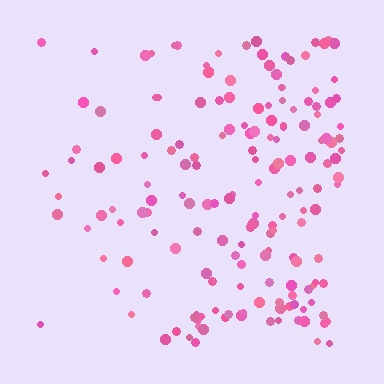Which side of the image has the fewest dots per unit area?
The left.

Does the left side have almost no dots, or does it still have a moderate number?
Still a moderate number, just noticeably fewer than the right.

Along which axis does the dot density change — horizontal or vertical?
Horizontal.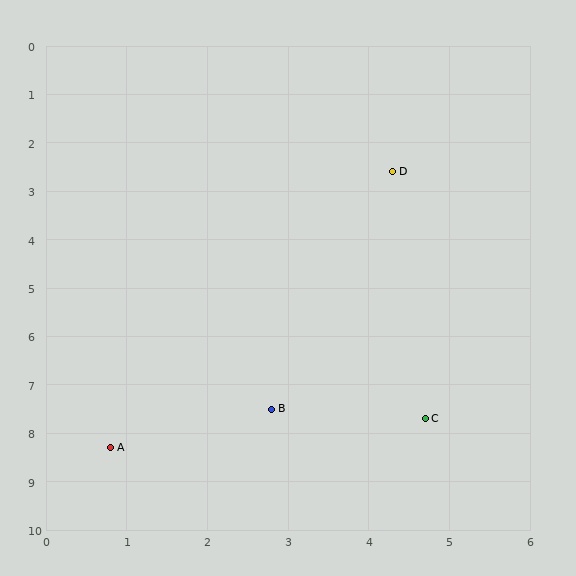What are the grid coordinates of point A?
Point A is at approximately (0.8, 8.3).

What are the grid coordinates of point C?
Point C is at approximately (4.7, 7.7).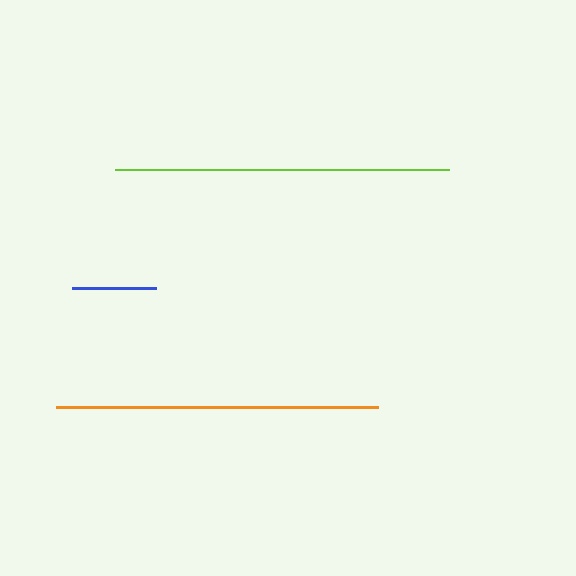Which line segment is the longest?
The lime line is the longest at approximately 334 pixels.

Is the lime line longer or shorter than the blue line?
The lime line is longer than the blue line.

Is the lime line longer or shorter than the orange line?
The lime line is longer than the orange line.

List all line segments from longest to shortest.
From longest to shortest: lime, orange, blue.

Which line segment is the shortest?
The blue line is the shortest at approximately 84 pixels.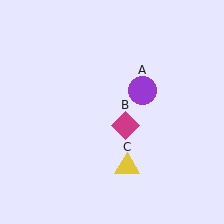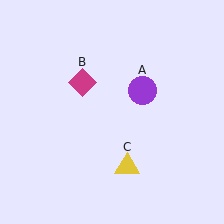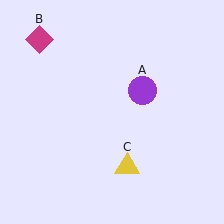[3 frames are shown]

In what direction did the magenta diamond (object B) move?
The magenta diamond (object B) moved up and to the left.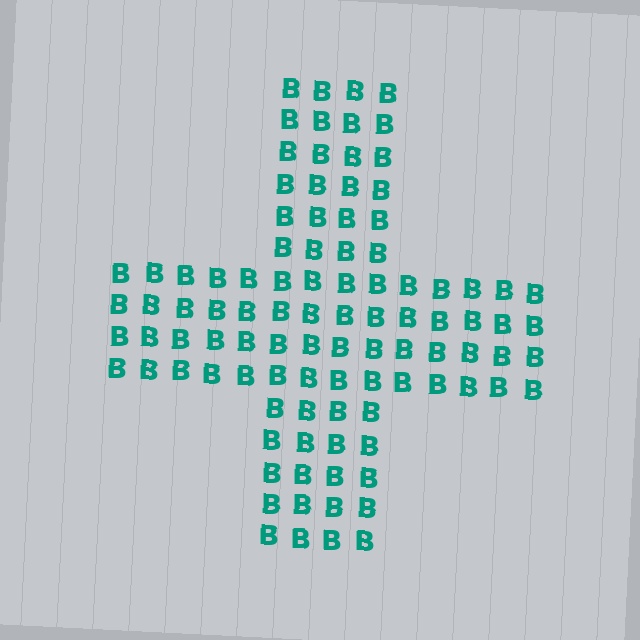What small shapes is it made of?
It is made of small letter B's.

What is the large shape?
The large shape is a cross.